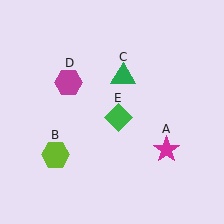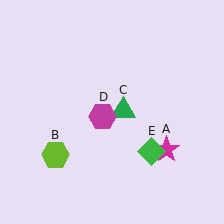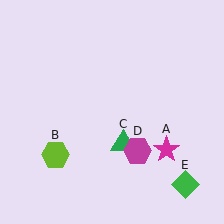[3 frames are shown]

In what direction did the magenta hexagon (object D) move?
The magenta hexagon (object D) moved down and to the right.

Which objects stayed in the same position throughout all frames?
Magenta star (object A) and lime hexagon (object B) remained stationary.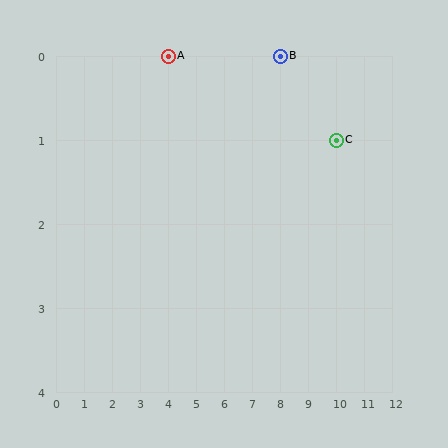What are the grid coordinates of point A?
Point A is at grid coordinates (4, 0).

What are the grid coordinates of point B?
Point B is at grid coordinates (8, 0).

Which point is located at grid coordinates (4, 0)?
Point A is at (4, 0).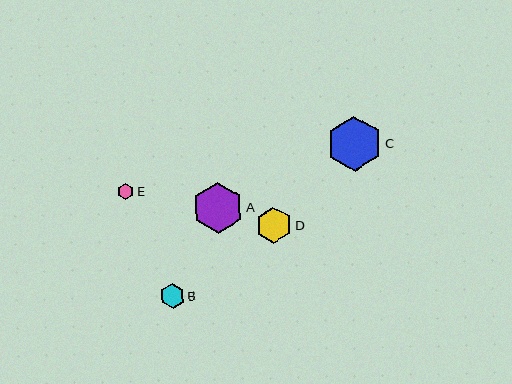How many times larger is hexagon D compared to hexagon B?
Hexagon D is approximately 1.5 times the size of hexagon B.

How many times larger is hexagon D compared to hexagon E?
Hexagon D is approximately 2.3 times the size of hexagon E.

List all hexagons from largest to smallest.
From largest to smallest: C, A, D, B, E.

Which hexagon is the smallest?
Hexagon E is the smallest with a size of approximately 16 pixels.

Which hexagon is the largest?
Hexagon C is the largest with a size of approximately 55 pixels.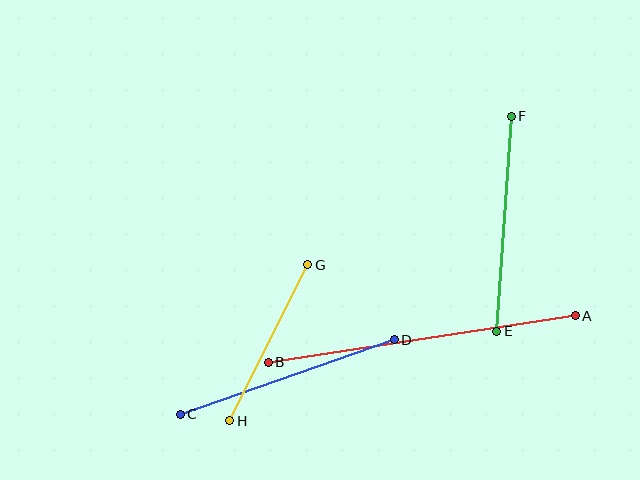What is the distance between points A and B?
The distance is approximately 310 pixels.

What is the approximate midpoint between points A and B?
The midpoint is at approximately (422, 339) pixels.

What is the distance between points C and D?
The distance is approximately 227 pixels.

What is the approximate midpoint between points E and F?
The midpoint is at approximately (504, 224) pixels.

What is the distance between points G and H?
The distance is approximately 174 pixels.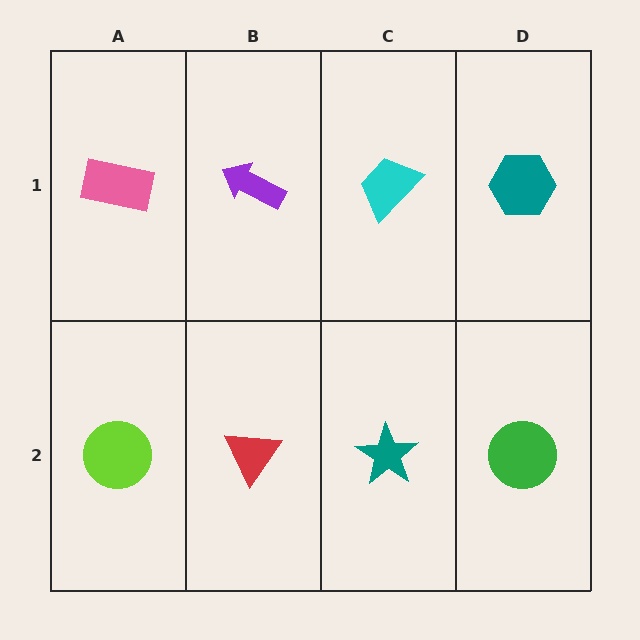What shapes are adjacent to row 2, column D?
A teal hexagon (row 1, column D), a teal star (row 2, column C).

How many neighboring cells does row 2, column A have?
2.